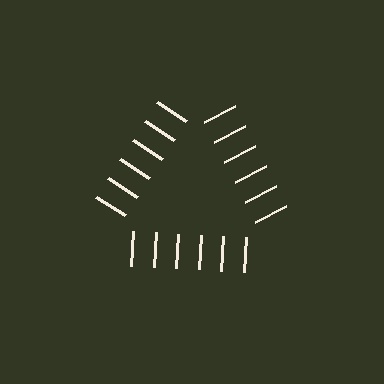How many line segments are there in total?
18 — 6 along each of the 3 edges.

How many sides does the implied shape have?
3 sides — the line-ends trace a triangle.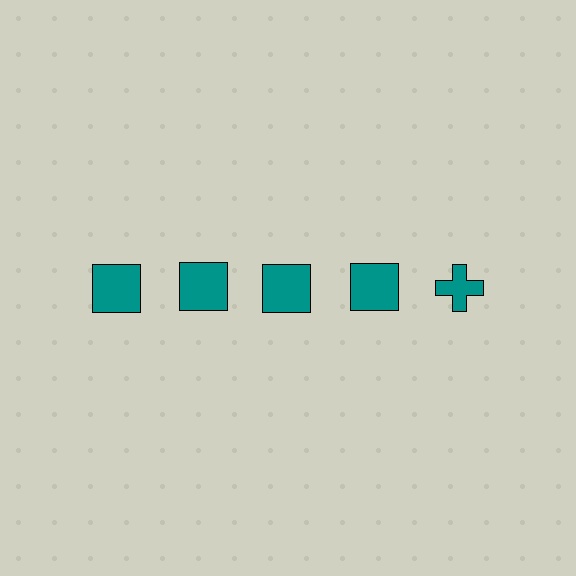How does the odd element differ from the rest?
It has a different shape: cross instead of square.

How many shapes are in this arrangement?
There are 5 shapes arranged in a grid pattern.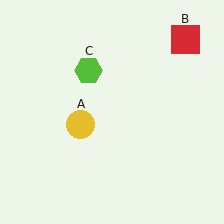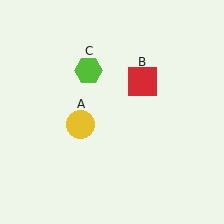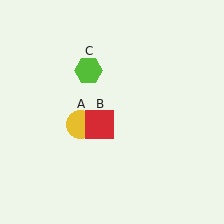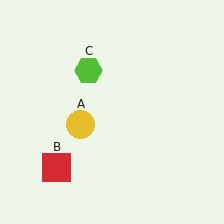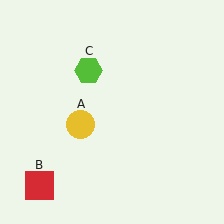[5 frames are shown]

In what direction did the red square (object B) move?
The red square (object B) moved down and to the left.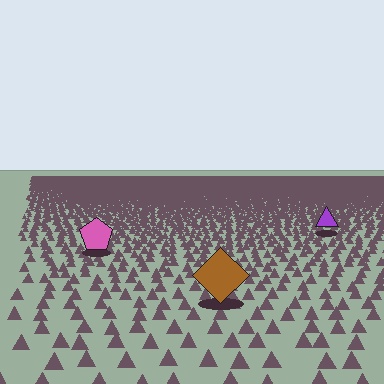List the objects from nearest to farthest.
From nearest to farthest: the brown diamond, the pink pentagon, the purple triangle.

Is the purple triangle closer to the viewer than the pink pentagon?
No. The pink pentagon is closer — you can tell from the texture gradient: the ground texture is coarser near it.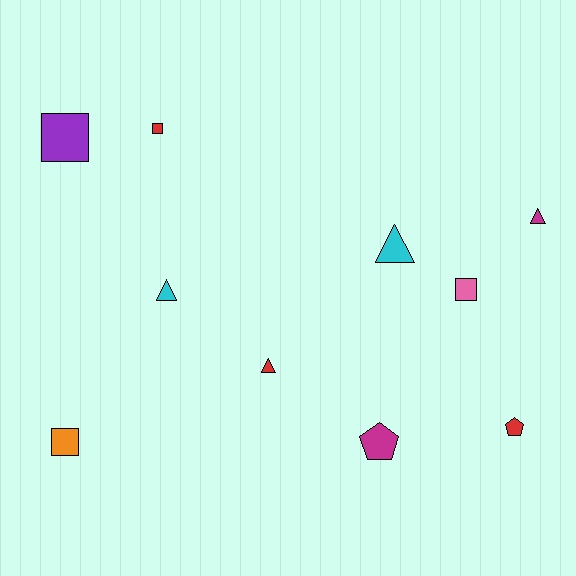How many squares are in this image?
There are 4 squares.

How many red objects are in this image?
There are 3 red objects.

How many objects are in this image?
There are 10 objects.